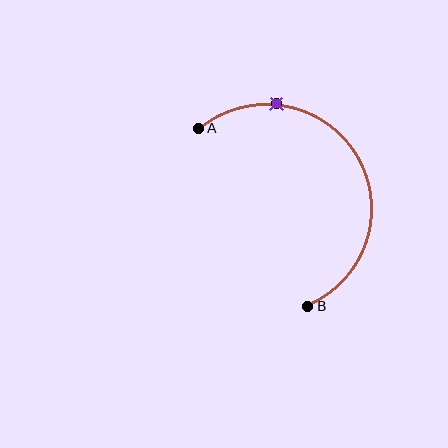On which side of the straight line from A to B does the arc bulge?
The arc bulges to the right of the straight line connecting A and B.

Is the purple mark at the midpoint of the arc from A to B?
No. The purple mark lies on the arc but is closer to endpoint A. The arc midpoint would be at the point on the curve equidistant along the arc from both A and B.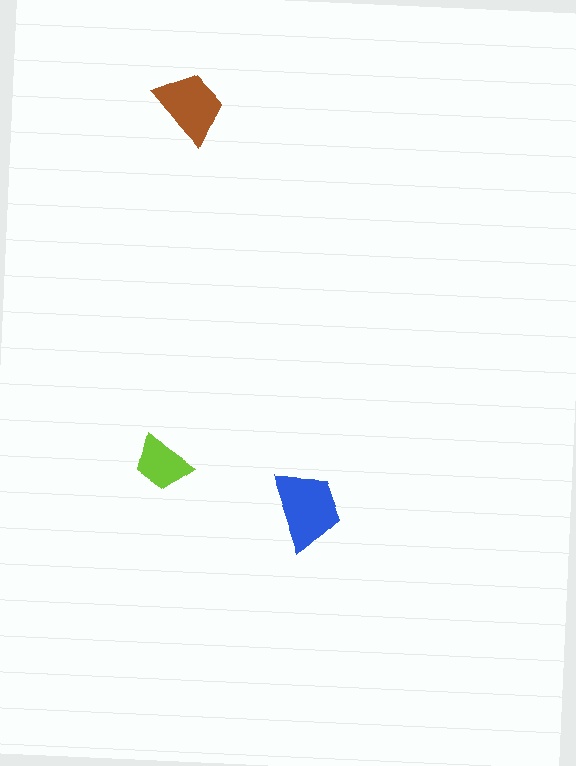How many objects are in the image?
There are 3 objects in the image.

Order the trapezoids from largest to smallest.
the blue one, the brown one, the lime one.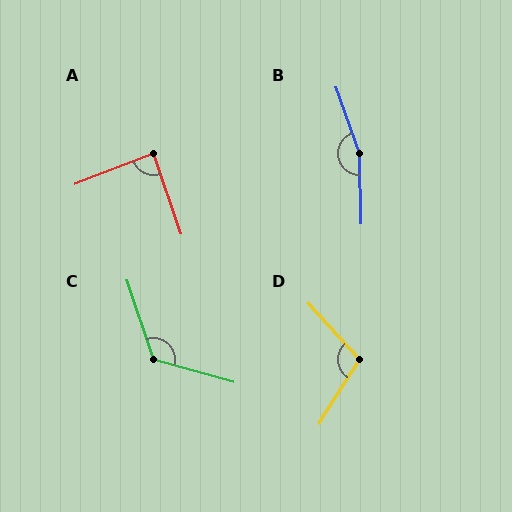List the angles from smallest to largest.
A (87°), D (105°), C (124°), B (162°).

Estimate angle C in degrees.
Approximately 124 degrees.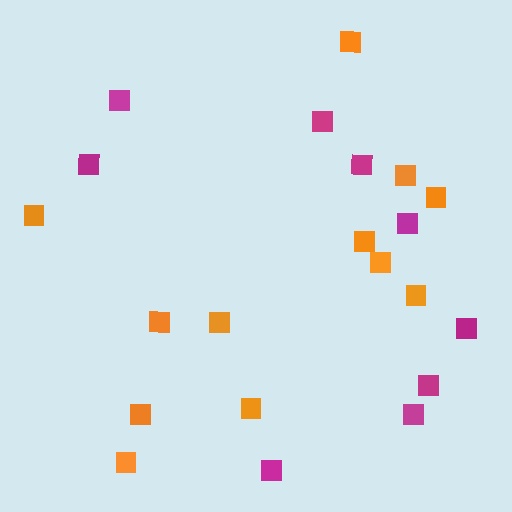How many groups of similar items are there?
There are 2 groups: one group of magenta squares (9) and one group of orange squares (12).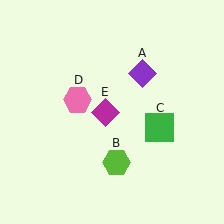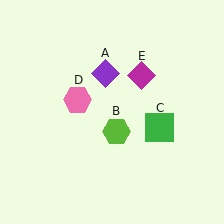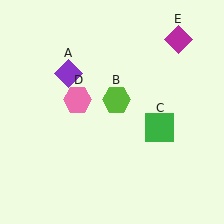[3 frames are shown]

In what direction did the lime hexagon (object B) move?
The lime hexagon (object B) moved up.